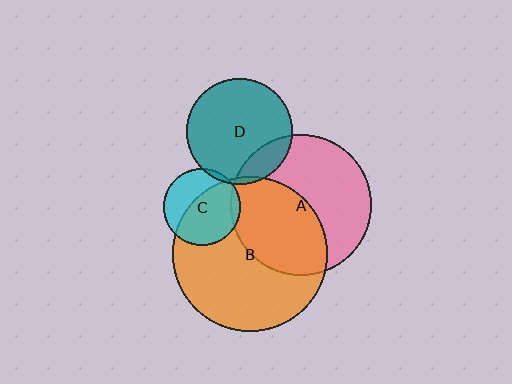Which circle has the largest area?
Circle B (orange).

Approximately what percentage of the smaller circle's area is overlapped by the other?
Approximately 15%.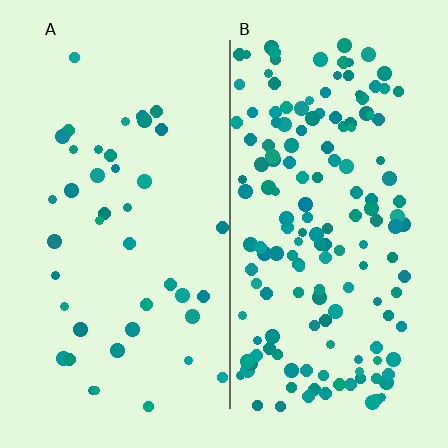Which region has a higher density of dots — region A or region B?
B (the right).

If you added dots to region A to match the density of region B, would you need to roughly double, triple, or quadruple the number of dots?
Approximately quadruple.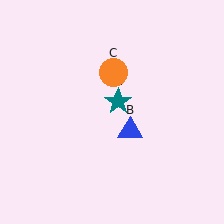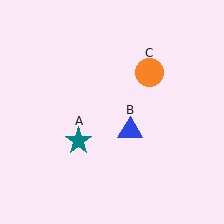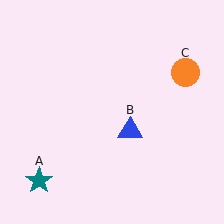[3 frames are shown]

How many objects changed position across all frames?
2 objects changed position: teal star (object A), orange circle (object C).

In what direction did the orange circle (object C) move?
The orange circle (object C) moved right.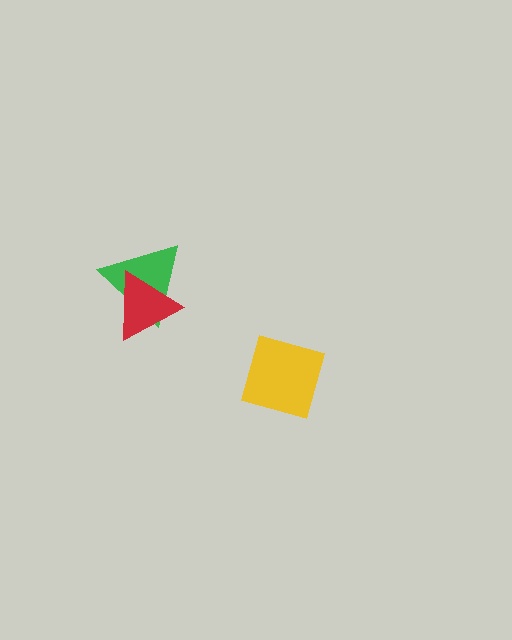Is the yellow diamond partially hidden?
No, no other shape covers it.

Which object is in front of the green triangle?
The red triangle is in front of the green triangle.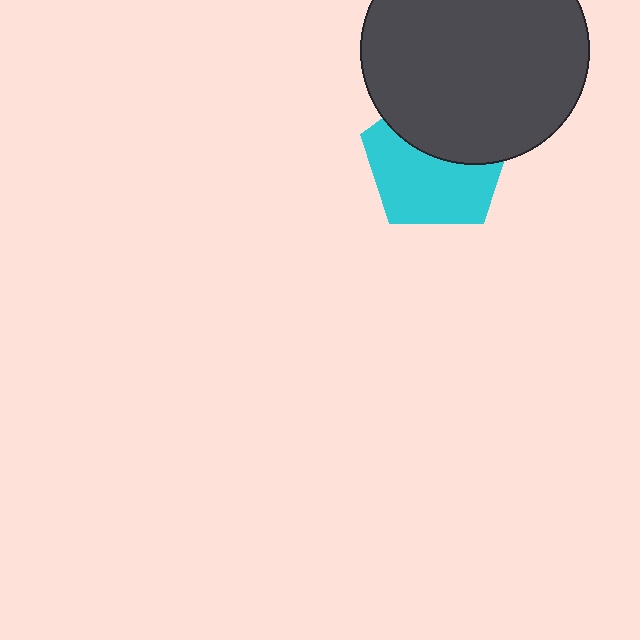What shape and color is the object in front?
The object in front is a dark gray circle.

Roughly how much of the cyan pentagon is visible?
About half of it is visible (roughly 57%).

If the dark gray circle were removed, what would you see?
You would see the complete cyan pentagon.